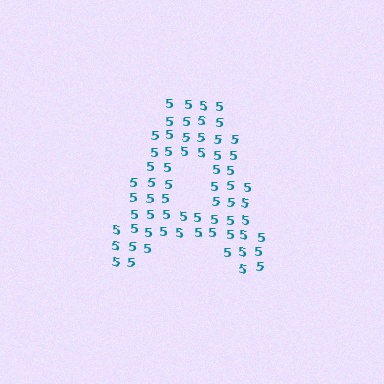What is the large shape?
The large shape is the letter A.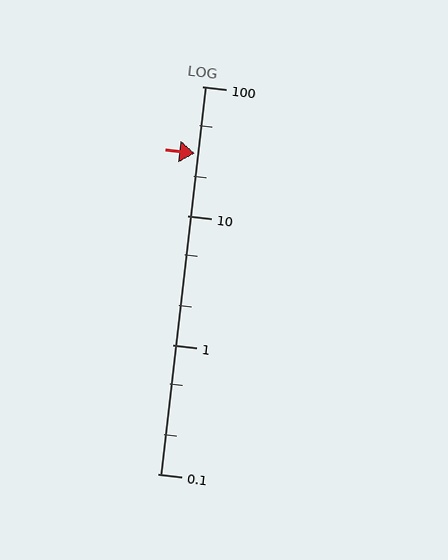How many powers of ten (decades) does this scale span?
The scale spans 3 decades, from 0.1 to 100.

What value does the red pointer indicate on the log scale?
The pointer indicates approximately 30.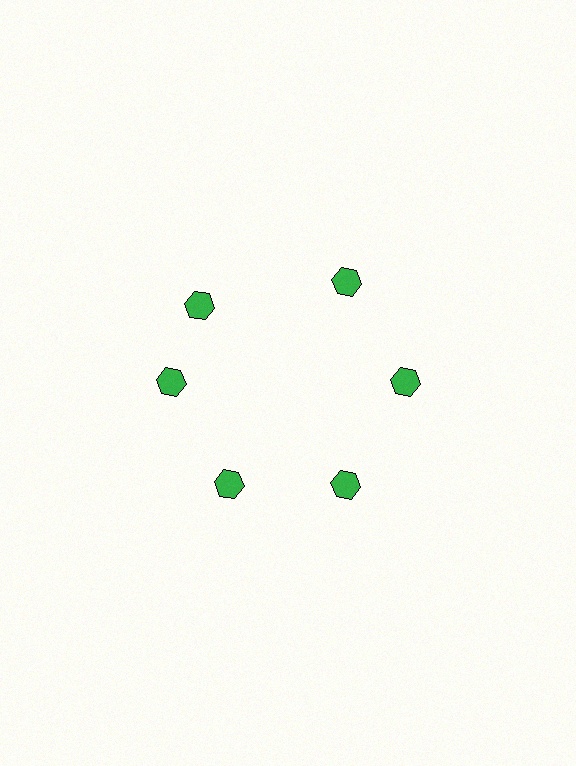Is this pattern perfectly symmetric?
No. The 6 green hexagons are arranged in a ring, but one element near the 11 o'clock position is rotated out of alignment along the ring, breaking the 6-fold rotational symmetry.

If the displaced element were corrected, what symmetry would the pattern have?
It would have 6-fold rotational symmetry — the pattern would map onto itself every 60 degrees.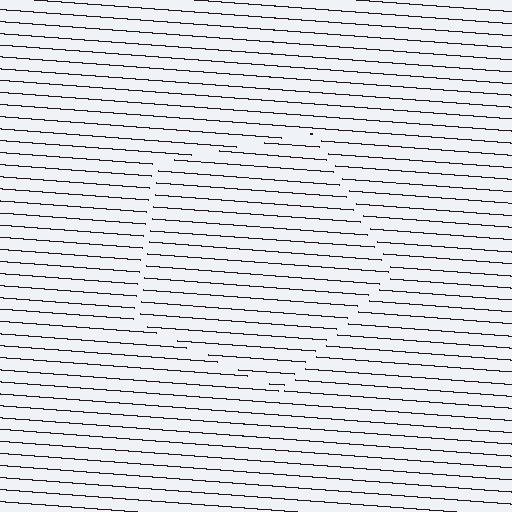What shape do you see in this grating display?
An illusory pentagon. The interior of the shape contains the same grating, shifted by half a period — the contour is defined by the phase discontinuity where line-ends from the inner and outer gratings abut.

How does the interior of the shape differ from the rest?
The interior of the shape contains the same grating, shifted by half a period — the contour is defined by the phase discontinuity where line-ends from the inner and outer gratings abut.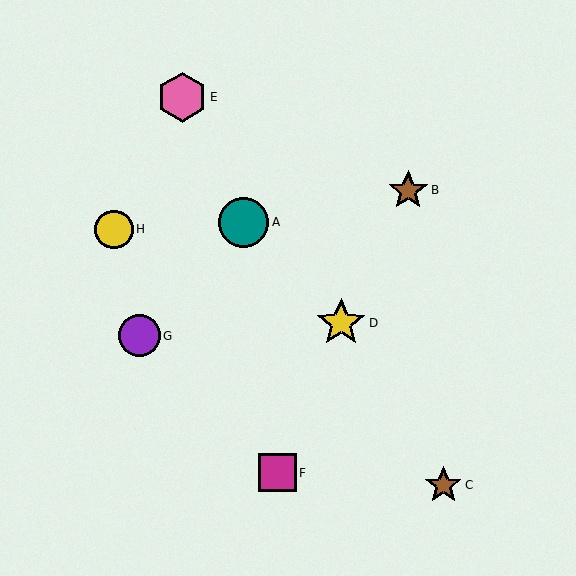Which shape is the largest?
The teal circle (labeled A) is the largest.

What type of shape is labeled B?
Shape B is a brown star.